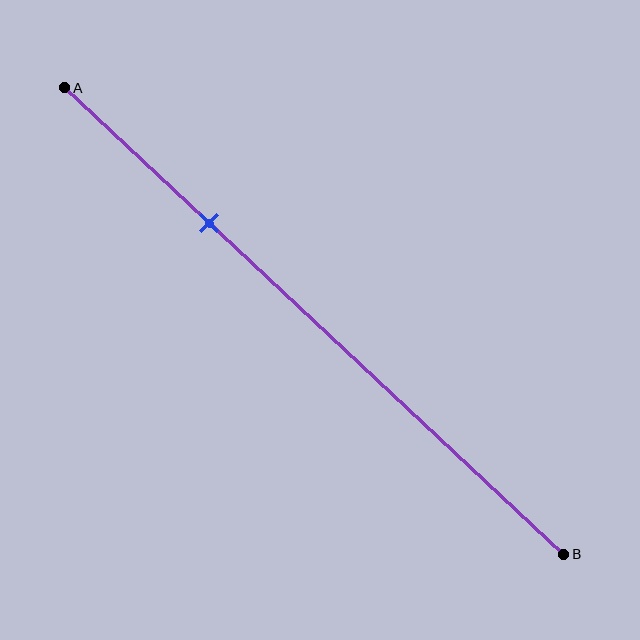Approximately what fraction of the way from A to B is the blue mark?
The blue mark is approximately 30% of the way from A to B.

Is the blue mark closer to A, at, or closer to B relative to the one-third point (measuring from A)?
The blue mark is closer to point A than the one-third point of segment AB.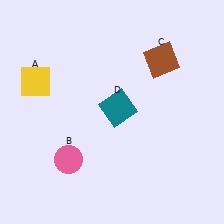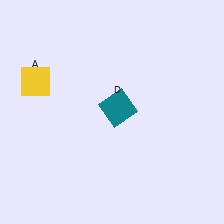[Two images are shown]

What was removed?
The brown square (C), the pink circle (B) were removed in Image 2.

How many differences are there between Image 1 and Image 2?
There are 2 differences between the two images.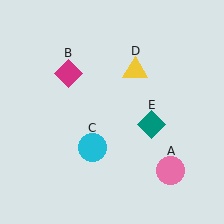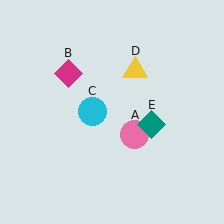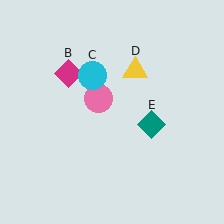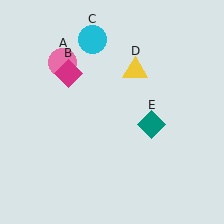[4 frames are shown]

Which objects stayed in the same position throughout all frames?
Magenta diamond (object B) and yellow triangle (object D) and teal diamond (object E) remained stationary.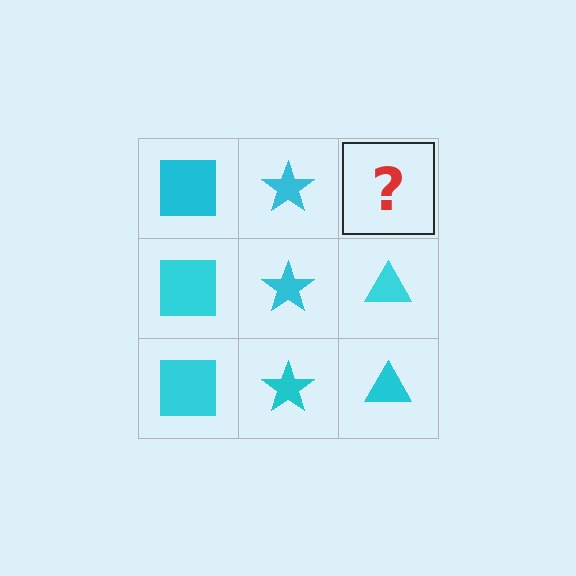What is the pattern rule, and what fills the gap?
The rule is that each column has a consistent shape. The gap should be filled with a cyan triangle.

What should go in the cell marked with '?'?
The missing cell should contain a cyan triangle.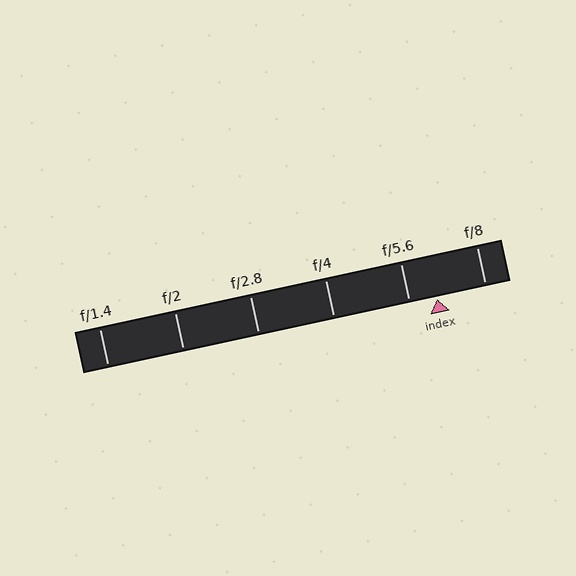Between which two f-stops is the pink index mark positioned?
The index mark is between f/5.6 and f/8.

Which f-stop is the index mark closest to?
The index mark is closest to f/5.6.